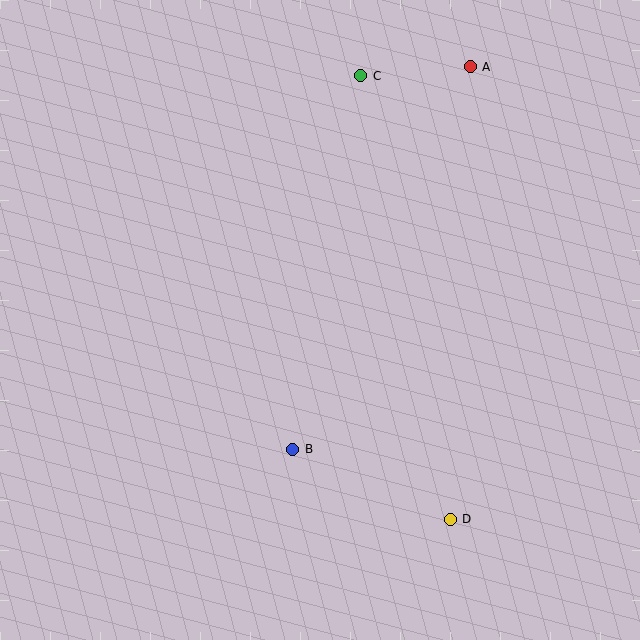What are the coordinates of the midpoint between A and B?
The midpoint between A and B is at (382, 258).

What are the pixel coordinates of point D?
Point D is at (450, 519).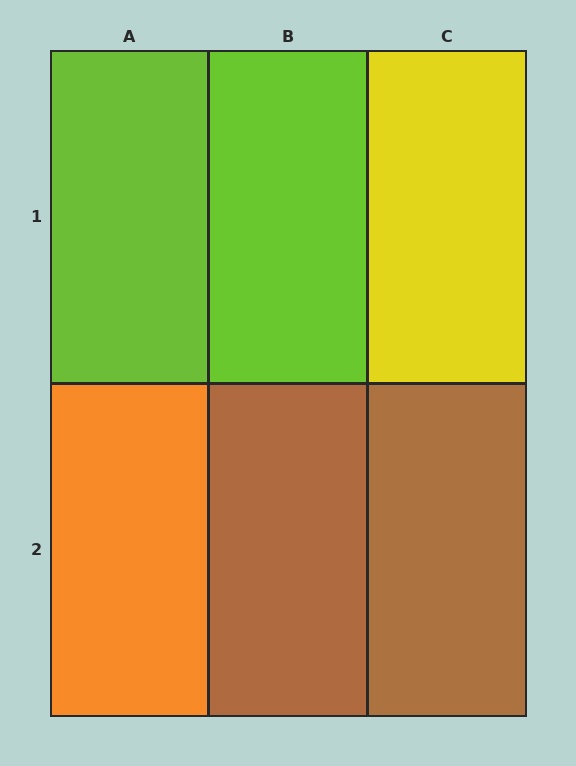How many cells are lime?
2 cells are lime.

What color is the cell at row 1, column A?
Lime.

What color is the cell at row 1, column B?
Lime.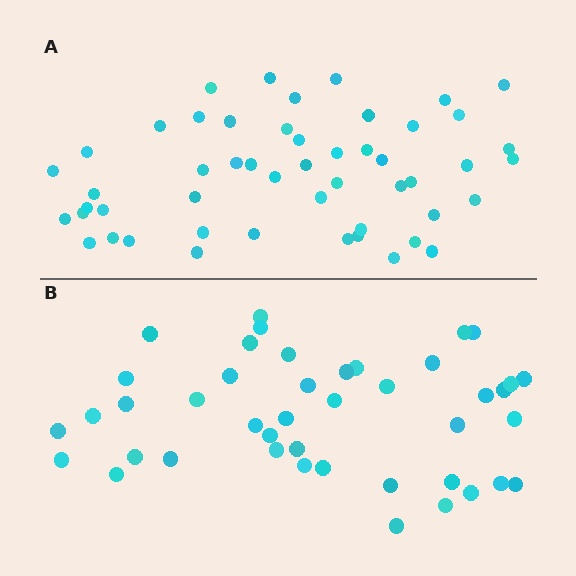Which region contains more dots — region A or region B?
Region A (the top region) has more dots.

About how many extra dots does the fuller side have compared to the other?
Region A has roughly 8 or so more dots than region B.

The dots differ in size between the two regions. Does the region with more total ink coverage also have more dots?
No. Region B has more total ink coverage because its dots are larger, but region A actually contains more individual dots. Total area can be misleading — the number of items is what matters here.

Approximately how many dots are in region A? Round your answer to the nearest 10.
About 50 dots. (The exact count is 51, which rounds to 50.)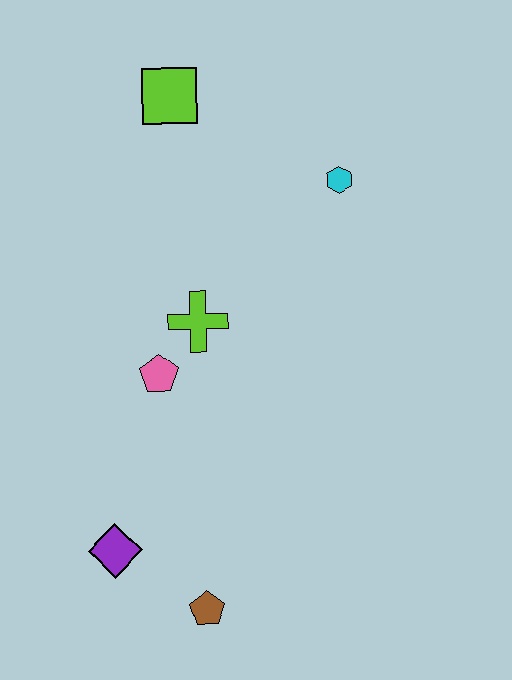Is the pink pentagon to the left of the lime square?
Yes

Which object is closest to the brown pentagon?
The purple diamond is closest to the brown pentagon.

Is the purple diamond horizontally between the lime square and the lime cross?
No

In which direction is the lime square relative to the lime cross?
The lime square is above the lime cross.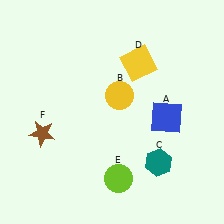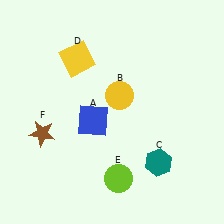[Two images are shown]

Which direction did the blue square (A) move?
The blue square (A) moved left.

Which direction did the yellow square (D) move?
The yellow square (D) moved left.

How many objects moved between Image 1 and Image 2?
2 objects moved between the two images.